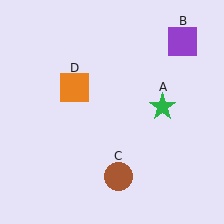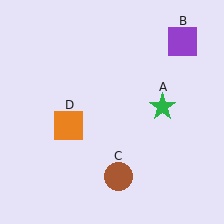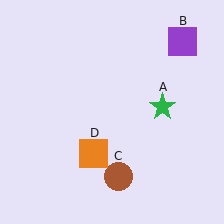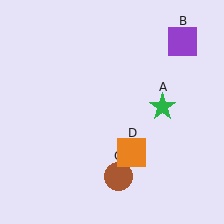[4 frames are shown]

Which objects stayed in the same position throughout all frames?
Green star (object A) and purple square (object B) and brown circle (object C) remained stationary.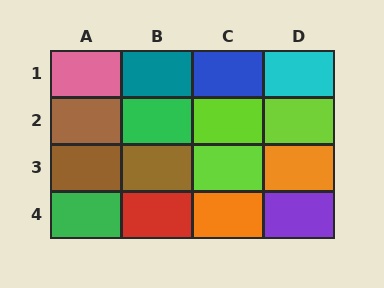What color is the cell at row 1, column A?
Pink.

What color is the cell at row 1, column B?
Teal.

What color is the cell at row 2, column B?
Green.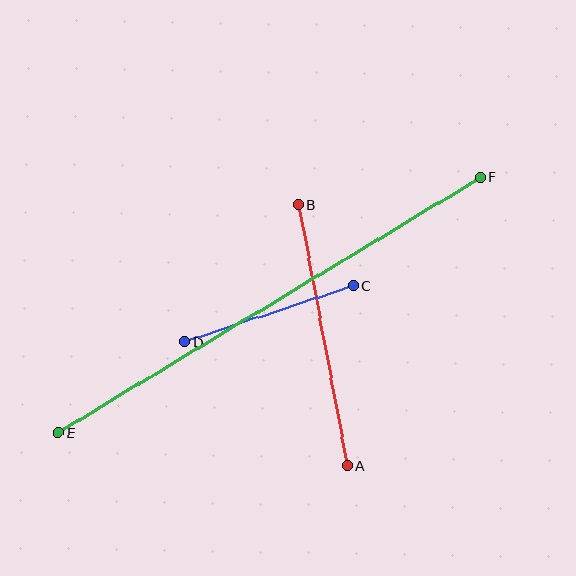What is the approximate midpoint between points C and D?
The midpoint is at approximately (269, 314) pixels.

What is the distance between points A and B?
The distance is approximately 266 pixels.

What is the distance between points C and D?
The distance is approximately 178 pixels.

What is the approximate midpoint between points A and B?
The midpoint is at approximately (323, 335) pixels.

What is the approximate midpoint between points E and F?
The midpoint is at approximately (269, 305) pixels.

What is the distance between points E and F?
The distance is approximately 493 pixels.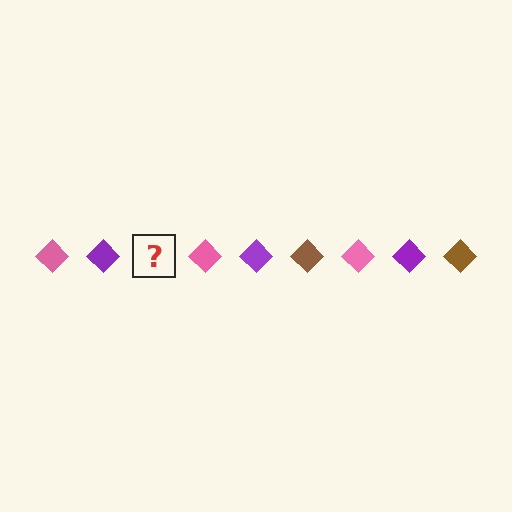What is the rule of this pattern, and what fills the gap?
The rule is that the pattern cycles through pink, purple, brown diamonds. The gap should be filled with a brown diamond.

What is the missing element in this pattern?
The missing element is a brown diamond.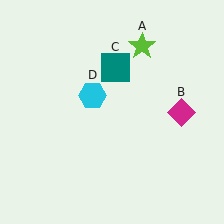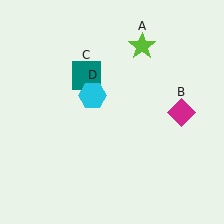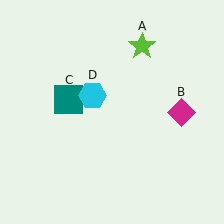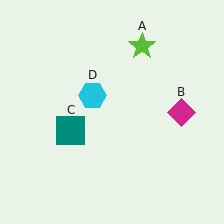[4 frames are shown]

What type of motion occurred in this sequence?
The teal square (object C) rotated counterclockwise around the center of the scene.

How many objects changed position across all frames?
1 object changed position: teal square (object C).